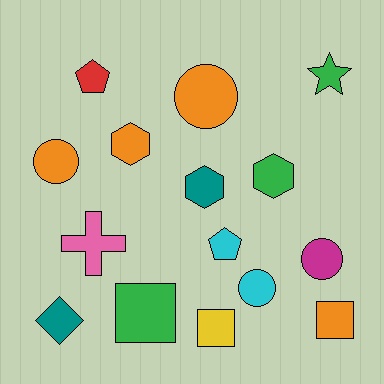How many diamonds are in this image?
There is 1 diamond.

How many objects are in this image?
There are 15 objects.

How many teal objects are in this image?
There are 2 teal objects.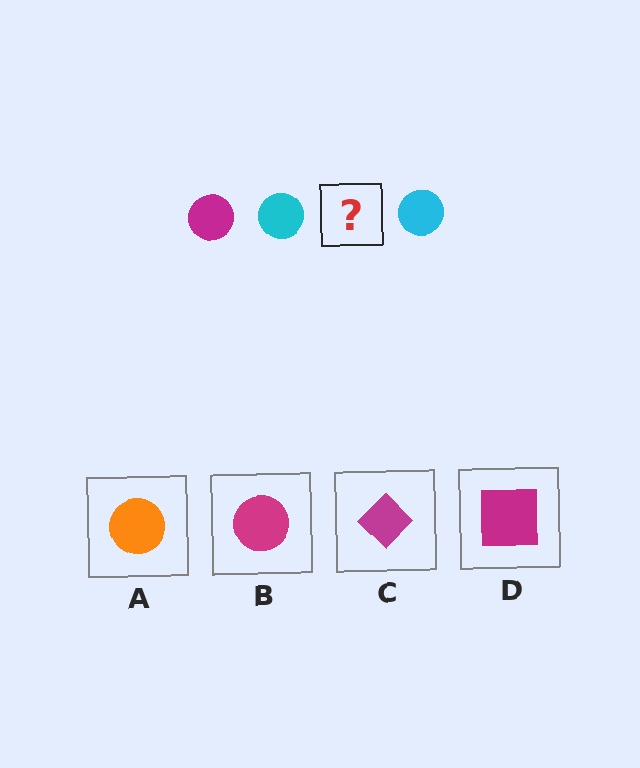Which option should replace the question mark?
Option B.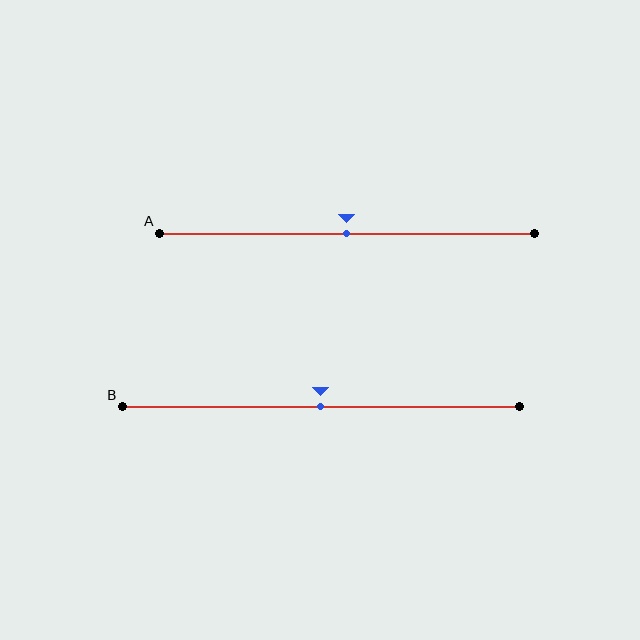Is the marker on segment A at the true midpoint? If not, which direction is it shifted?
Yes, the marker on segment A is at the true midpoint.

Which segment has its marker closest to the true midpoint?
Segment A has its marker closest to the true midpoint.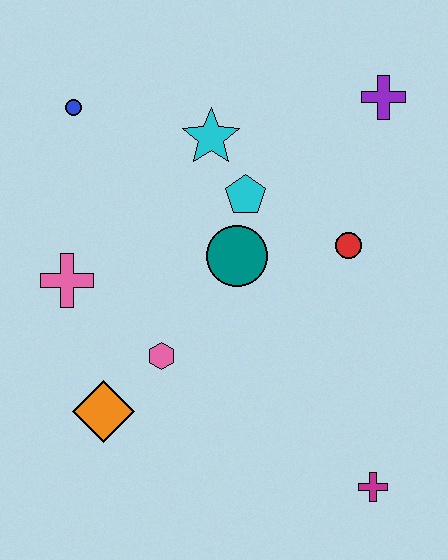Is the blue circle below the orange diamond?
No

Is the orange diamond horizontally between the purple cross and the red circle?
No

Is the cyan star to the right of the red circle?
No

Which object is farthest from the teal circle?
The magenta cross is farthest from the teal circle.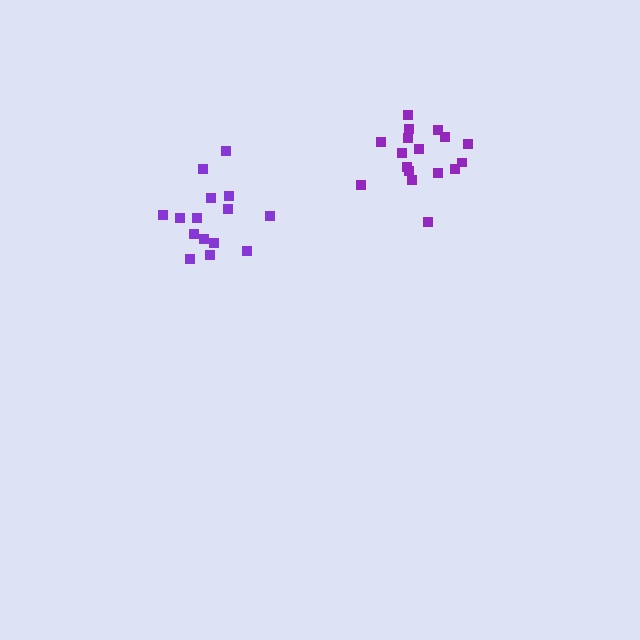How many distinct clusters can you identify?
There are 2 distinct clusters.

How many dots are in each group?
Group 1: 15 dots, Group 2: 17 dots (32 total).